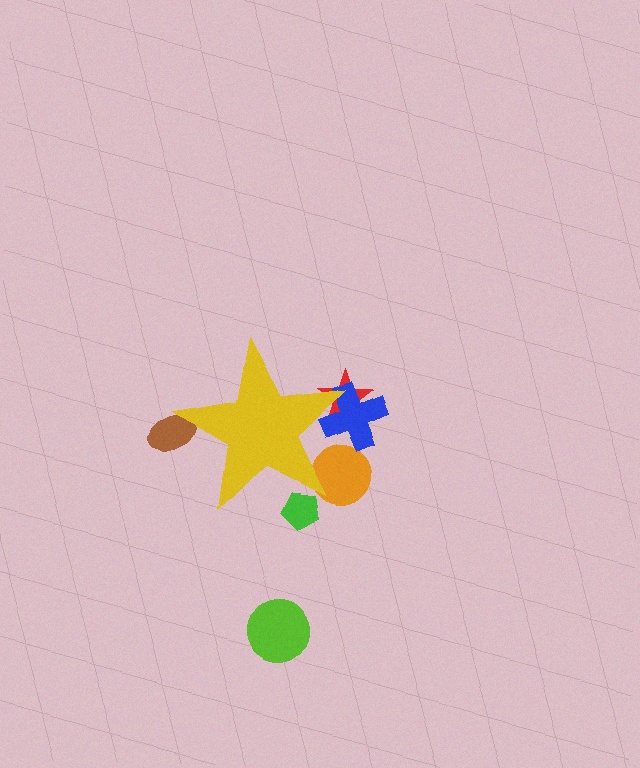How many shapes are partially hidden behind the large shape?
5 shapes are partially hidden.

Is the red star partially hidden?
Yes, the red star is partially hidden behind the yellow star.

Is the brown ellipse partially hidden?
Yes, the brown ellipse is partially hidden behind the yellow star.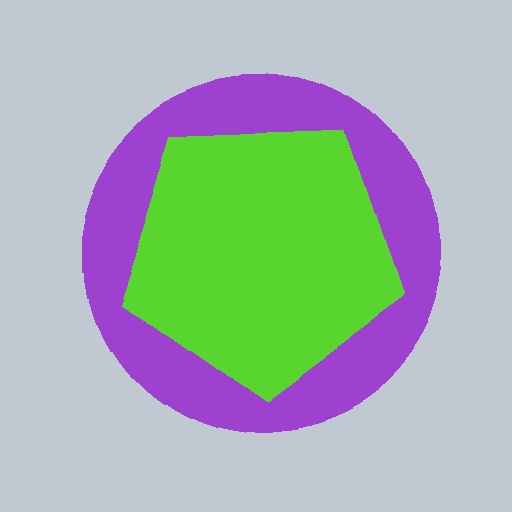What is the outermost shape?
The purple circle.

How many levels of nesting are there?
2.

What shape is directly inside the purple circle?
The lime pentagon.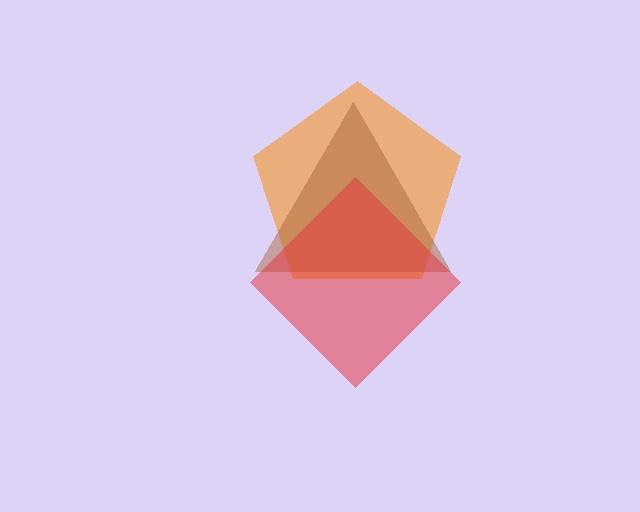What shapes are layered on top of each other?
The layered shapes are: an orange pentagon, a brown triangle, a red diamond.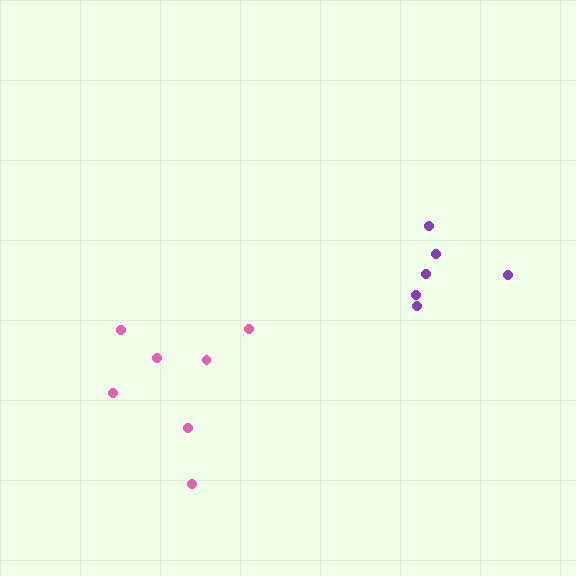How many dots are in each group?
Group 1: 6 dots, Group 2: 7 dots (13 total).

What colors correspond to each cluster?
The clusters are colored: purple, pink.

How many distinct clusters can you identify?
There are 2 distinct clusters.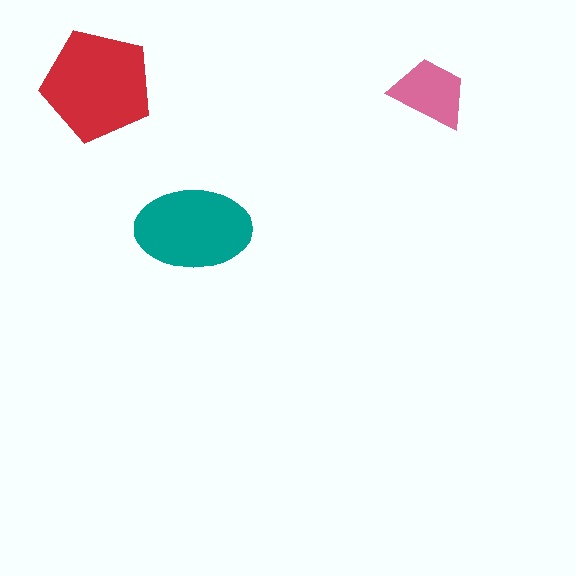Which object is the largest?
The red pentagon.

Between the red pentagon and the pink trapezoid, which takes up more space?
The red pentagon.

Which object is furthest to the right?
The pink trapezoid is rightmost.